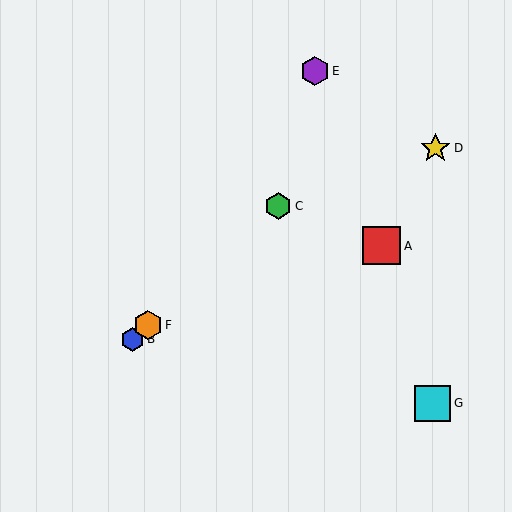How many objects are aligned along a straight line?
3 objects (B, C, F) are aligned along a straight line.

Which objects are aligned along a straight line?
Objects B, C, F are aligned along a straight line.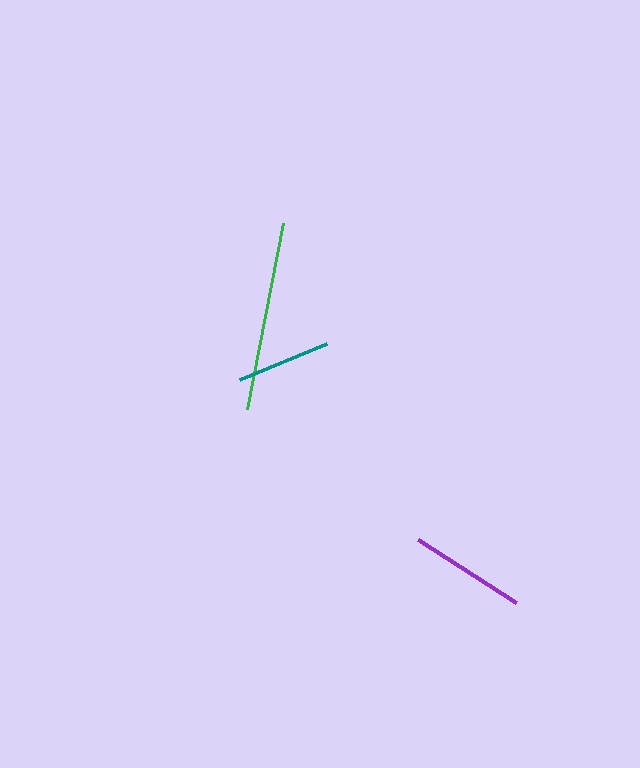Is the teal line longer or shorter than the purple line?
The purple line is longer than the teal line.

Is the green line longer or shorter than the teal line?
The green line is longer than the teal line.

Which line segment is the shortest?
The teal line is the shortest at approximately 94 pixels.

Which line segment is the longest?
The green line is the longest at approximately 189 pixels.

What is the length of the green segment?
The green segment is approximately 189 pixels long.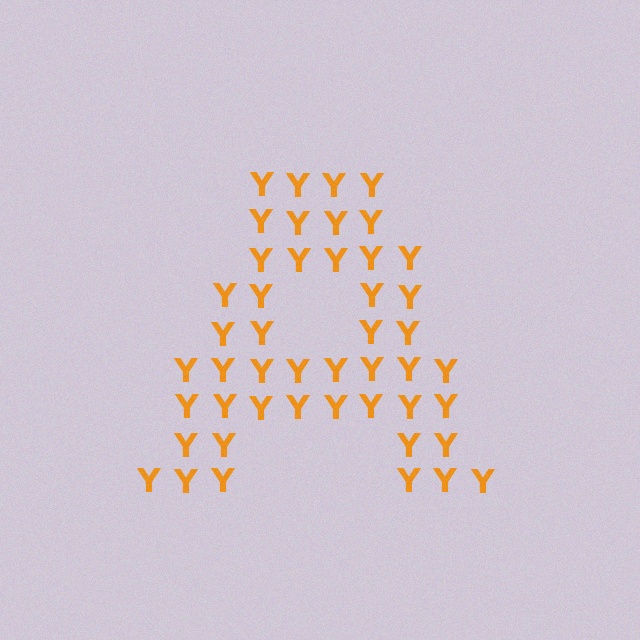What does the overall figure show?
The overall figure shows the letter A.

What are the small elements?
The small elements are letter Y's.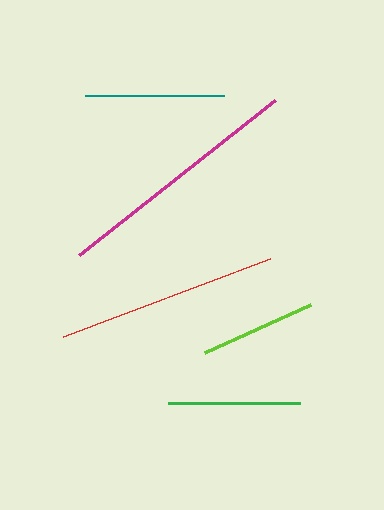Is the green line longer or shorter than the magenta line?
The magenta line is longer than the green line.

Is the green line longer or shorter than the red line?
The red line is longer than the green line.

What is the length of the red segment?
The red segment is approximately 221 pixels long.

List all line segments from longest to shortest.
From longest to shortest: magenta, red, teal, green, lime.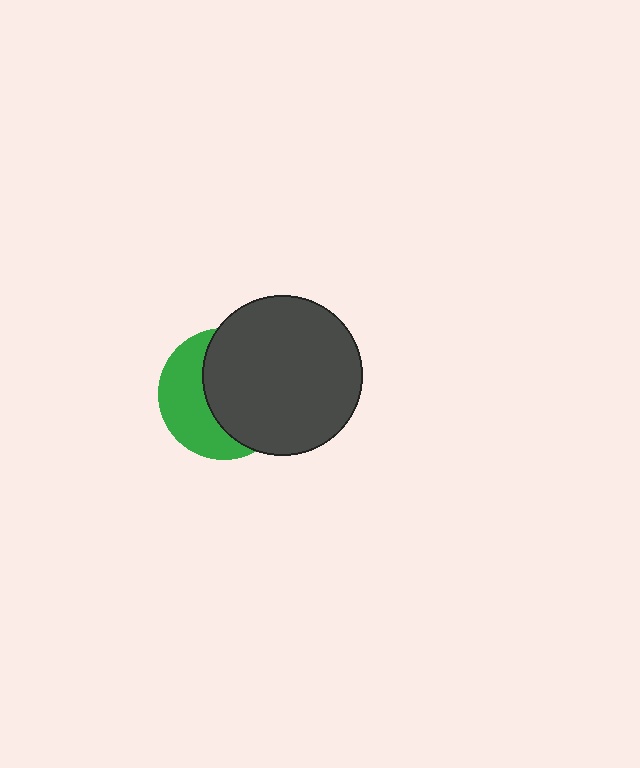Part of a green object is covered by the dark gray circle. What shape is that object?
It is a circle.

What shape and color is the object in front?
The object in front is a dark gray circle.